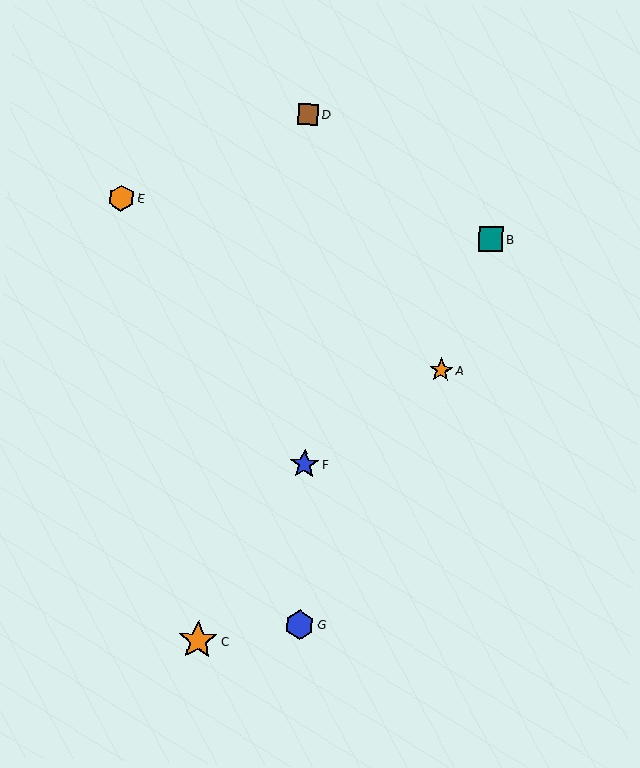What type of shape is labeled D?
Shape D is a brown square.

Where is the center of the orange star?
The center of the orange star is at (198, 640).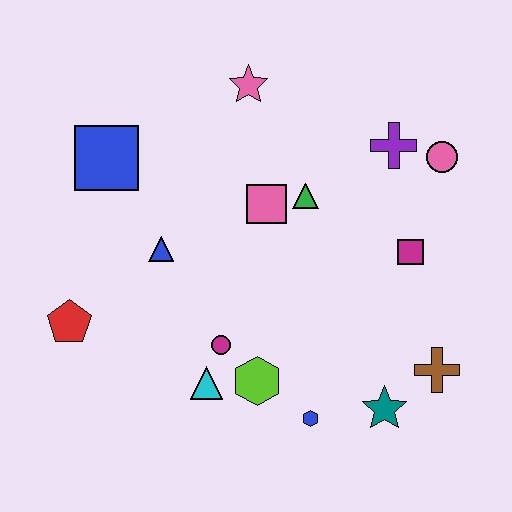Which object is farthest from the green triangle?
The red pentagon is farthest from the green triangle.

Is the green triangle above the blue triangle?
Yes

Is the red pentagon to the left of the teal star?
Yes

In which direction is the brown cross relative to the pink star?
The brown cross is below the pink star.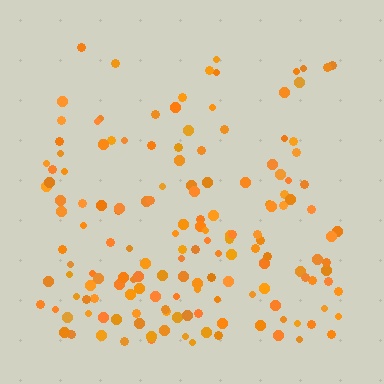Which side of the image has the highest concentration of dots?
The bottom.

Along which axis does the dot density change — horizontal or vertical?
Vertical.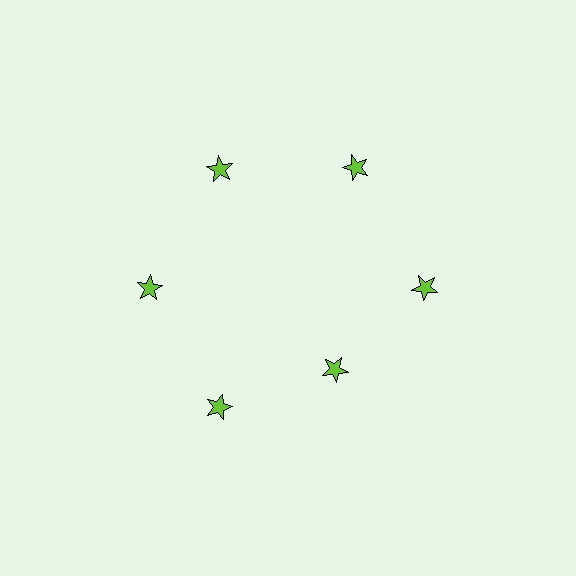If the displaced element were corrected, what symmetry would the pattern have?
It would have 6-fold rotational symmetry — the pattern would map onto itself every 60 degrees.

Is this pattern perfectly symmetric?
No. The 6 lime stars are arranged in a ring, but one element near the 5 o'clock position is pulled inward toward the center, breaking the 6-fold rotational symmetry.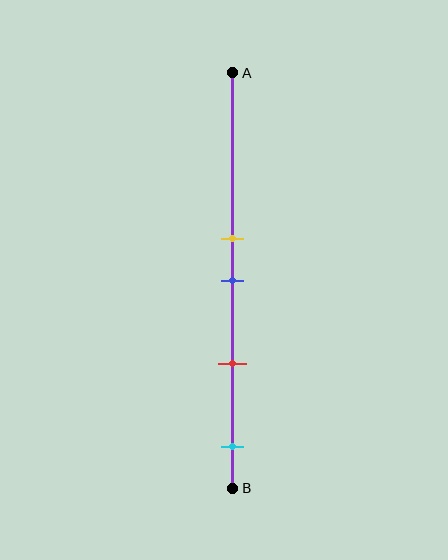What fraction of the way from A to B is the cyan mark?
The cyan mark is approximately 90% (0.9) of the way from A to B.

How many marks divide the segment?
There are 4 marks dividing the segment.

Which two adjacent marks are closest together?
The yellow and blue marks are the closest adjacent pair.